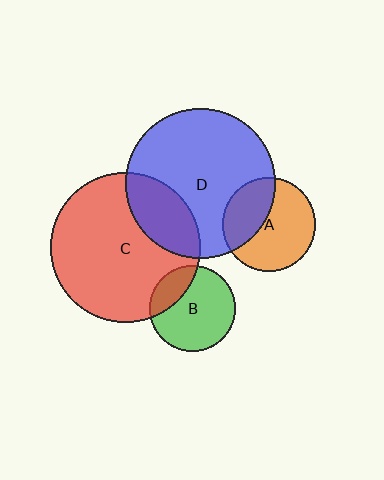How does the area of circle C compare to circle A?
Approximately 2.6 times.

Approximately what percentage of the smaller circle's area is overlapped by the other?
Approximately 40%.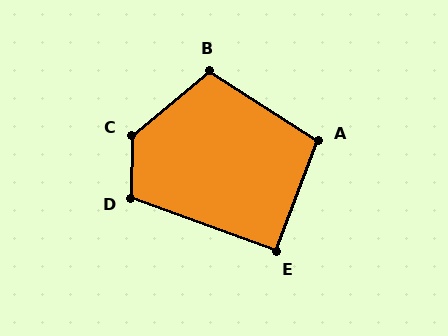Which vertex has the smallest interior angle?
E, at approximately 91 degrees.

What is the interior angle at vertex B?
Approximately 108 degrees (obtuse).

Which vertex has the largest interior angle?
C, at approximately 130 degrees.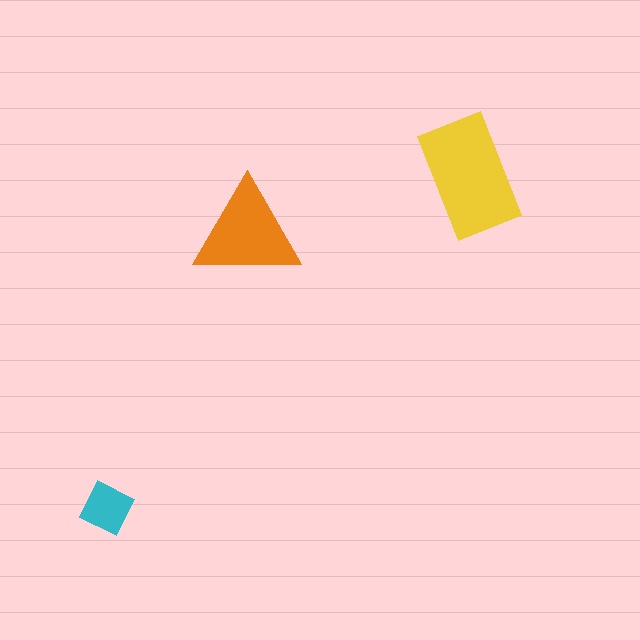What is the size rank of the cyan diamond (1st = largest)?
3rd.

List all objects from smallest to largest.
The cyan diamond, the orange triangle, the yellow rectangle.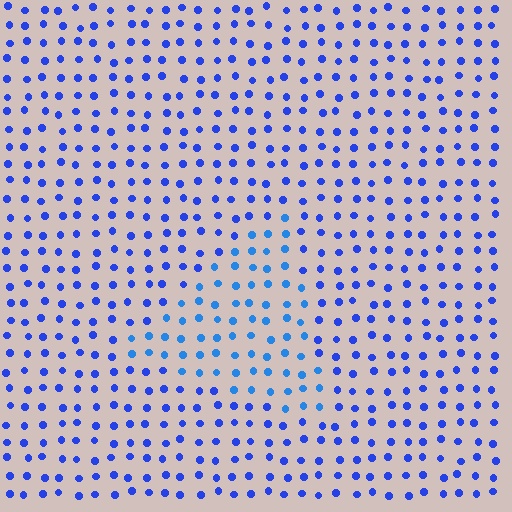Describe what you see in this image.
The image is filled with small blue elements in a uniform arrangement. A triangle-shaped region is visible where the elements are tinted to a slightly different hue, forming a subtle color boundary.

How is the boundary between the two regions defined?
The boundary is defined purely by a slight shift in hue (about 21 degrees). Spacing, size, and orientation are identical on both sides.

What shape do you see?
I see a triangle.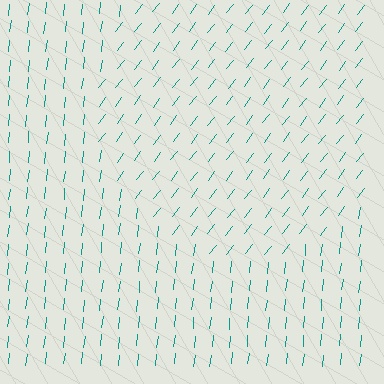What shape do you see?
I see a circle.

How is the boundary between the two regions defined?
The boundary is defined purely by a change in line orientation (approximately 31 degrees difference). All lines are the same color and thickness.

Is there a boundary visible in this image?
Yes, there is a texture boundary formed by a change in line orientation.